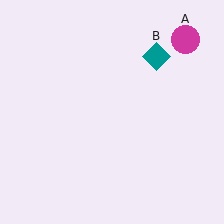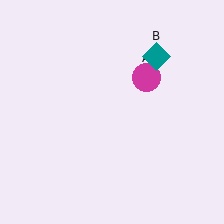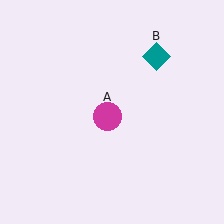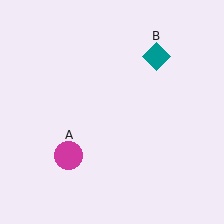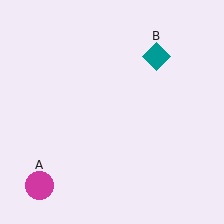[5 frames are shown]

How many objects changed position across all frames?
1 object changed position: magenta circle (object A).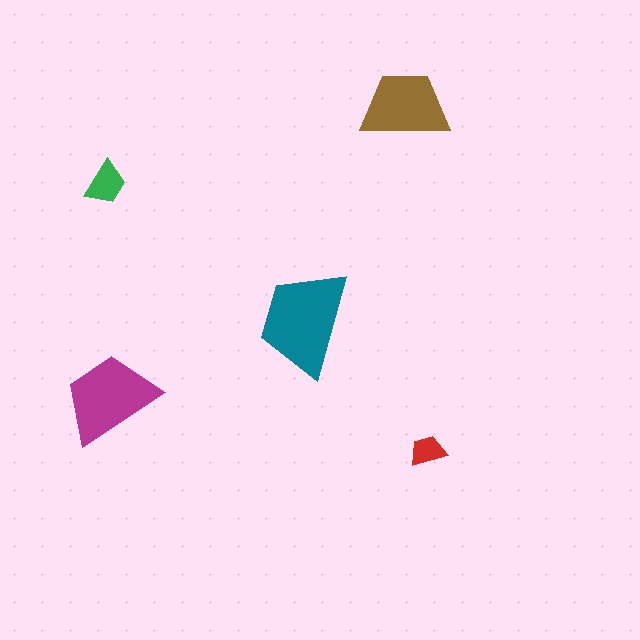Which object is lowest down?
The red trapezoid is bottommost.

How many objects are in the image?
There are 5 objects in the image.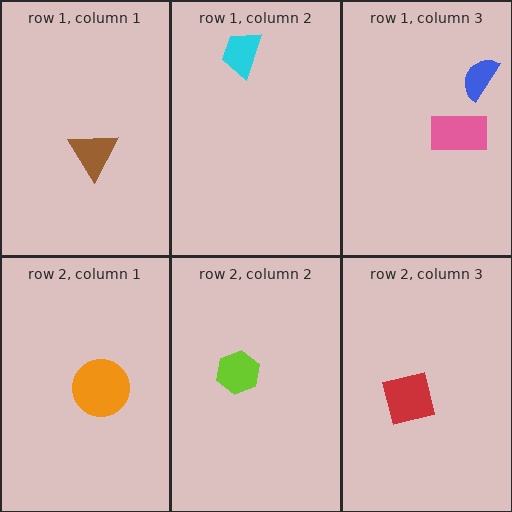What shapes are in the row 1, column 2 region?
The cyan trapezoid.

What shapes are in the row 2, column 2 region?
The lime hexagon.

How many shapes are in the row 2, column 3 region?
1.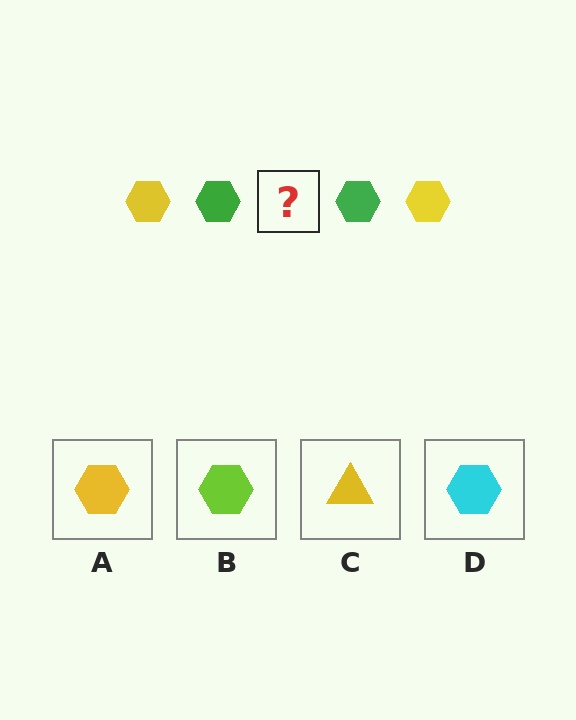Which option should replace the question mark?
Option A.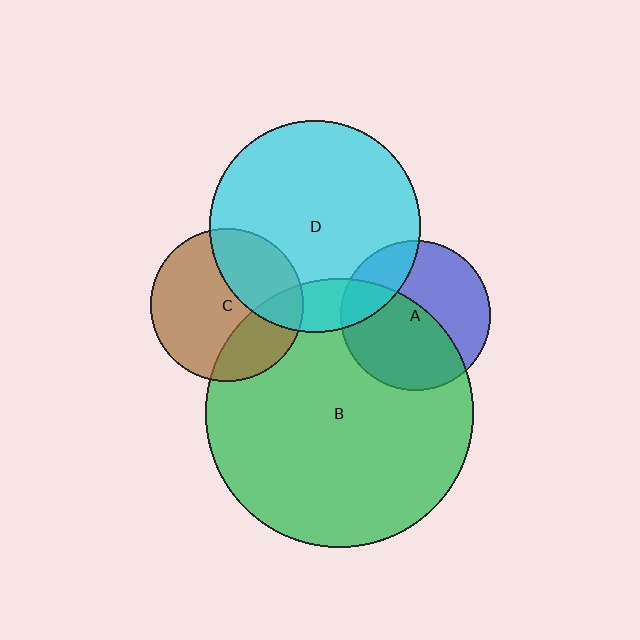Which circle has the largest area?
Circle B (green).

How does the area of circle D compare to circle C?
Approximately 1.9 times.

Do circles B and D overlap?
Yes.